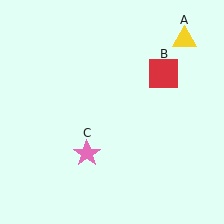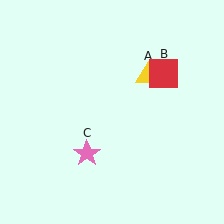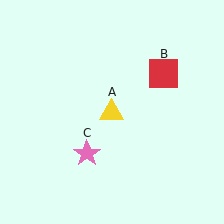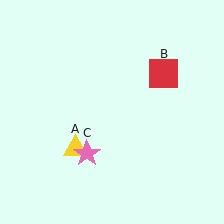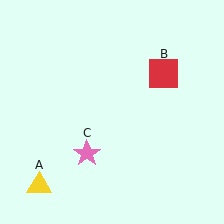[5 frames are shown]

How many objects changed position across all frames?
1 object changed position: yellow triangle (object A).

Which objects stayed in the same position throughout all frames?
Red square (object B) and pink star (object C) remained stationary.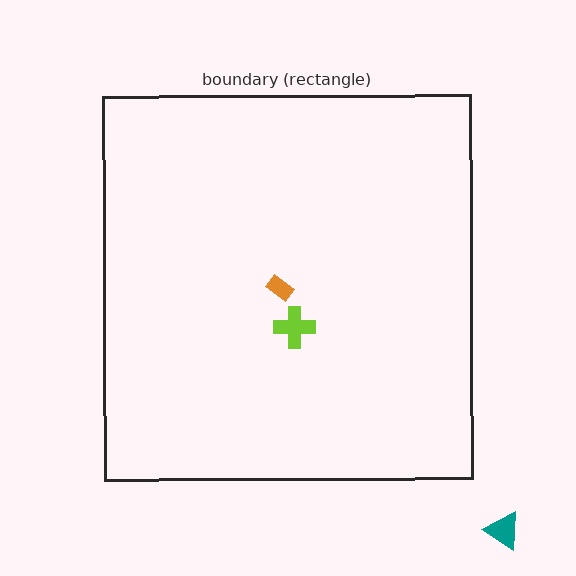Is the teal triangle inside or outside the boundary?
Outside.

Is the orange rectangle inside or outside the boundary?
Inside.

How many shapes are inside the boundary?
2 inside, 1 outside.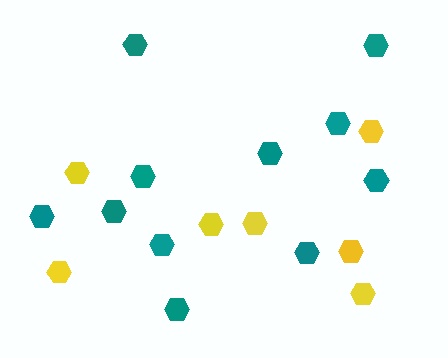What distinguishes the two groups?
There are 2 groups: one group of teal hexagons (11) and one group of yellow hexagons (7).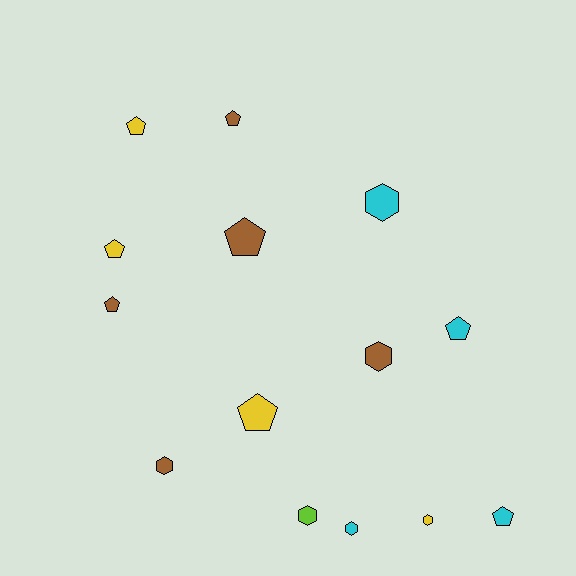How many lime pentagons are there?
There are no lime pentagons.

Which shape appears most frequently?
Pentagon, with 8 objects.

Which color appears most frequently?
Brown, with 5 objects.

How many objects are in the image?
There are 14 objects.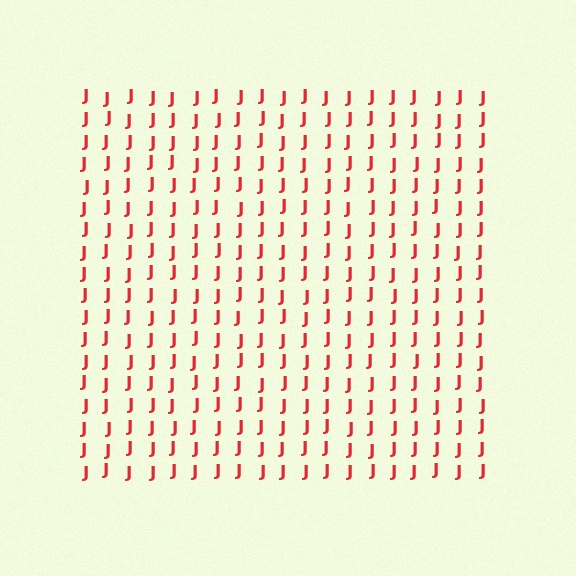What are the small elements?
The small elements are letter J's.